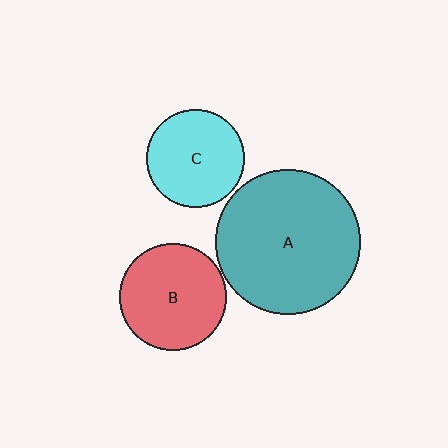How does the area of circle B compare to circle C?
Approximately 1.2 times.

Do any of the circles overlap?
No, none of the circles overlap.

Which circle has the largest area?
Circle A (teal).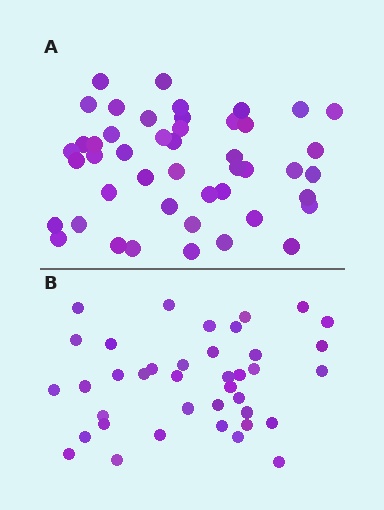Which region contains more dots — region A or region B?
Region A (the top region) has more dots.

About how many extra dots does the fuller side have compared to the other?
Region A has roughly 8 or so more dots than region B.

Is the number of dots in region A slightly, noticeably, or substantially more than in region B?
Region A has only slightly more — the two regions are fairly close. The ratio is roughly 1.2 to 1.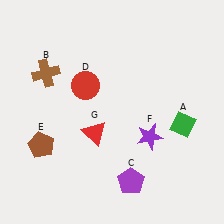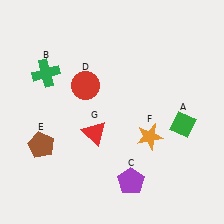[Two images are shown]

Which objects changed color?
B changed from brown to green. F changed from purple to orange.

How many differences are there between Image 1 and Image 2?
There are 2 differences between the two images.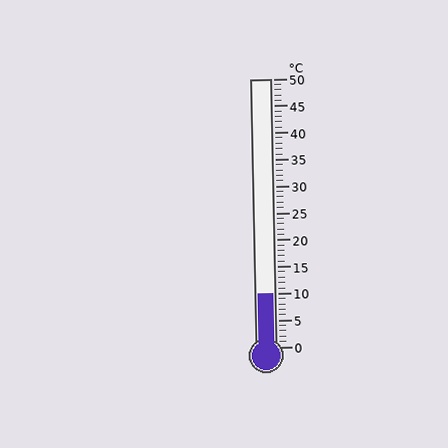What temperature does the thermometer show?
The thermometer shows approximately 10°C.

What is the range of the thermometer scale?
The thermometer scale ranges from 0°C to 50°C.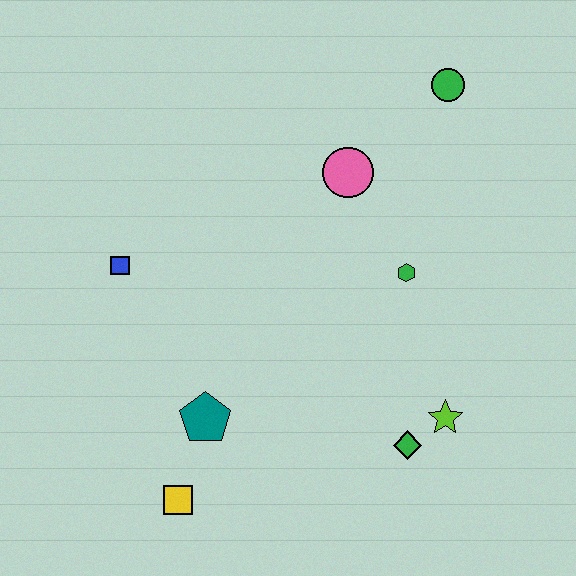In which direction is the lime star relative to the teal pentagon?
The lime star is to the right of the teal pentagon.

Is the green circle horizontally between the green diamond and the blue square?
No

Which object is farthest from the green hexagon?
The yellow square is farthest from the green hexagon.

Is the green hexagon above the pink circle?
No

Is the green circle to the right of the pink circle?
Yes